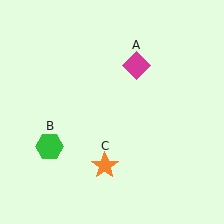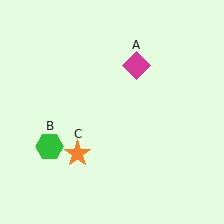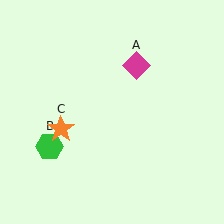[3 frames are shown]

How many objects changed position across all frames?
1 object changed position: orange star (object C).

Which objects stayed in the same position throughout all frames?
Magenta diamond (object A) and green hexagon (object B) remained stationary.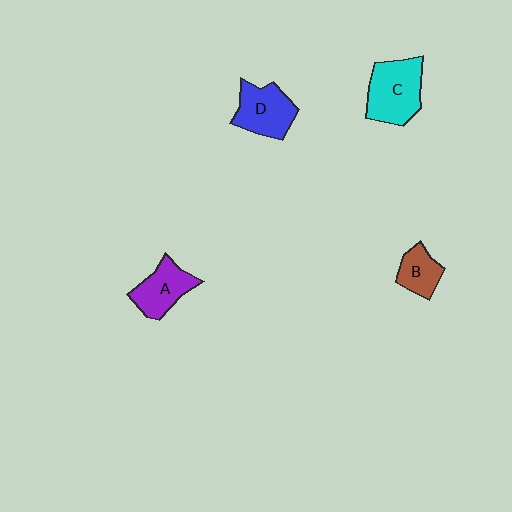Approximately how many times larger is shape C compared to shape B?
Approximately 1.8 times.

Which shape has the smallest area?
Shape B (brown).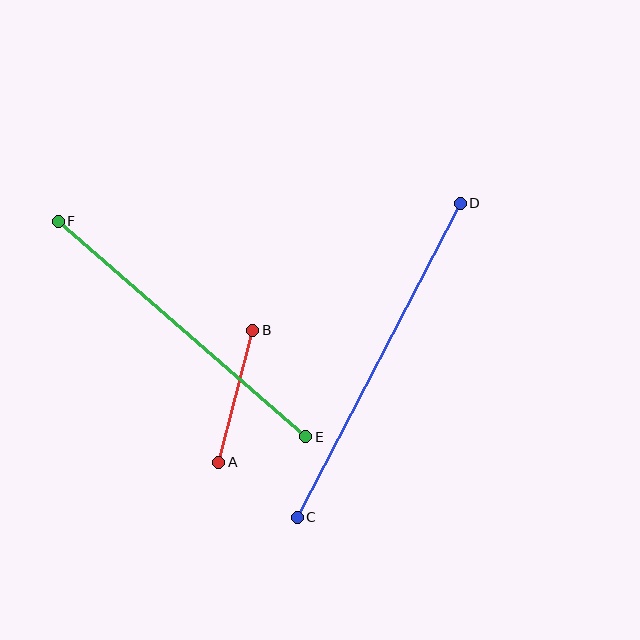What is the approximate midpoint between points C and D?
The midpoint is at approximately (379, 360) pixels.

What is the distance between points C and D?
The distance is approximately 354 pixels.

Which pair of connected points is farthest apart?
Points C and D are farthest apart.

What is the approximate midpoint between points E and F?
The midpoint is at approximately (182, 329) pixels.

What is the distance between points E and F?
The distance is approximately 328 pixels.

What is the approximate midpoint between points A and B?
The midpoint is at approximately (236, 396) pixels.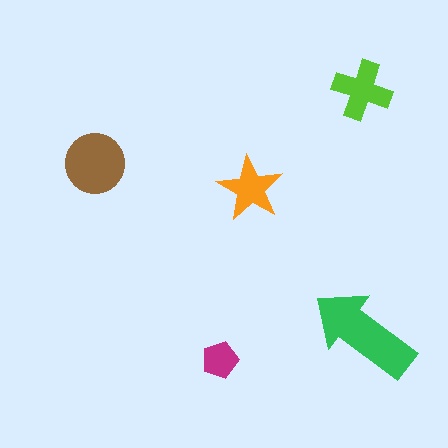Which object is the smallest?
The magenta pentagon.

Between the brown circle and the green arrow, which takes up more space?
The green arrow.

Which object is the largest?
The green arrow.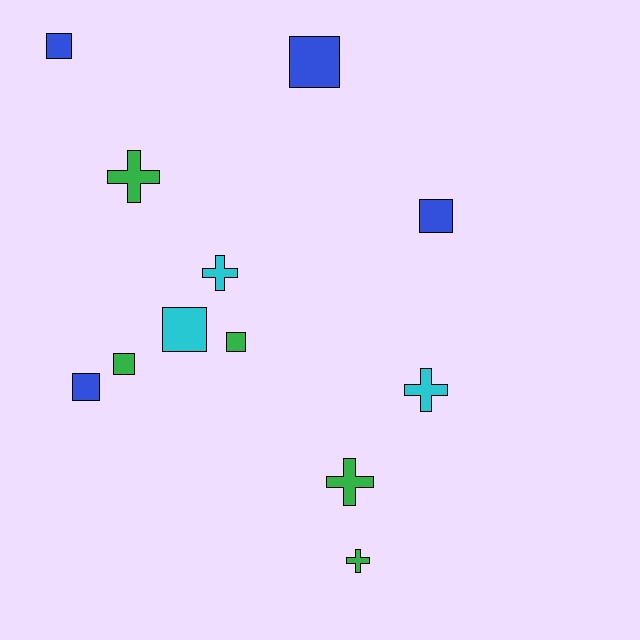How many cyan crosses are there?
There are 2 cyan crosses.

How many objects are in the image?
There are 12 objects.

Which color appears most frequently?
Green, with 5 objects.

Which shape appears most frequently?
Square, with 7 objects.